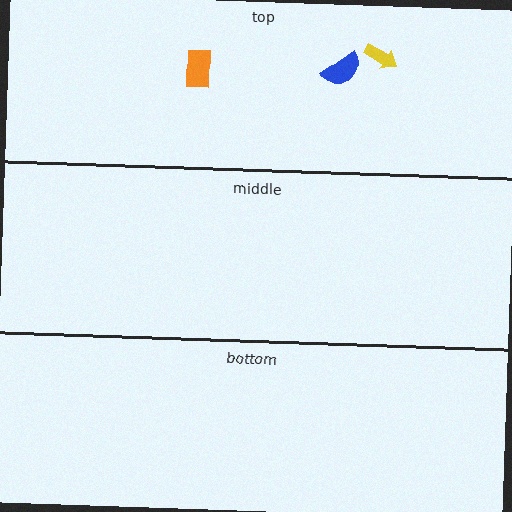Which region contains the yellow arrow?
The top region.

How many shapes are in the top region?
3.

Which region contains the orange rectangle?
The top region.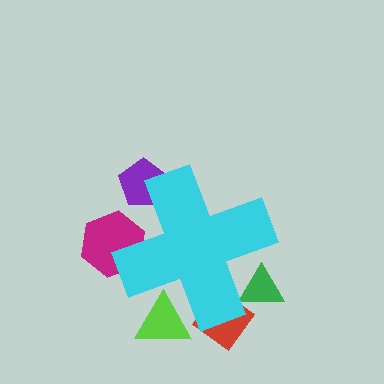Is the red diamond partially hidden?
Yes, the red diamond is partially hidden behind the cyan cross.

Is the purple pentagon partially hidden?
Yes, the purple pentagon is partially hidden behind the cyan cross.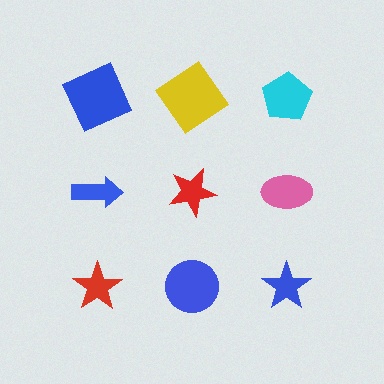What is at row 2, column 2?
A red star.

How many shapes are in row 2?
3 shapes.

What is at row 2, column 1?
A blue arrow.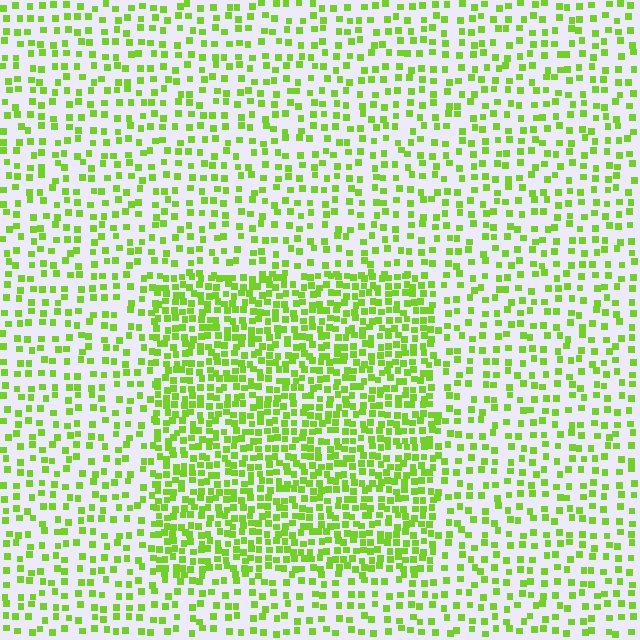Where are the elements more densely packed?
The elements are more densely packed inside the rectangle boundary.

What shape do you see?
I see a rectangle.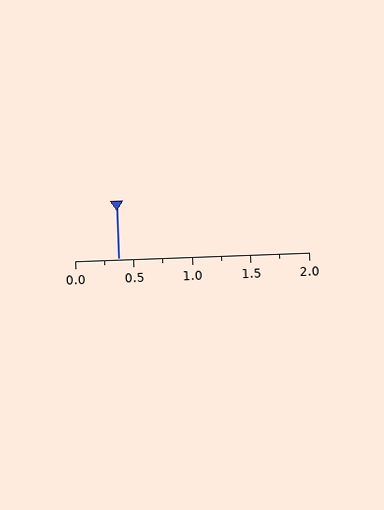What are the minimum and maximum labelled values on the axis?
The axis runs from 0.0 to 2.0.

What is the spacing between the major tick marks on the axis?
The major ticks are spaced 0.5 apart.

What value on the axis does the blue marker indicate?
The marker indicates approximately 0.38.